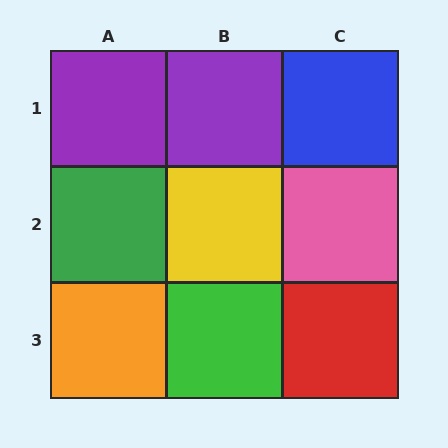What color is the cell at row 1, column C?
Blue.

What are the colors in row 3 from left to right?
Orange, green, red.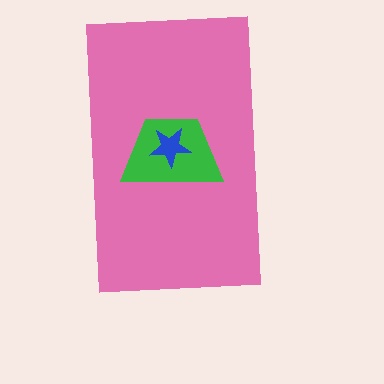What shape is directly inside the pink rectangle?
The green trapezoid.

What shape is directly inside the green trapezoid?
The blue star.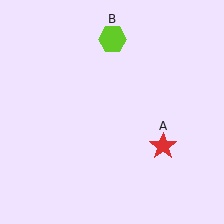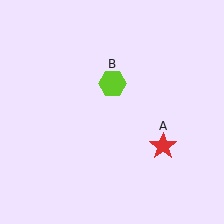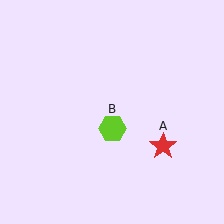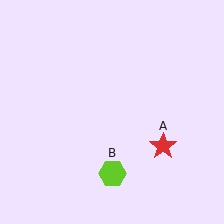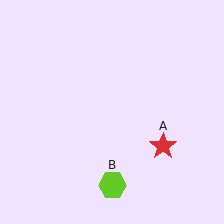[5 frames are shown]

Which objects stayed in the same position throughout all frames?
Red star (object A) remained stationary.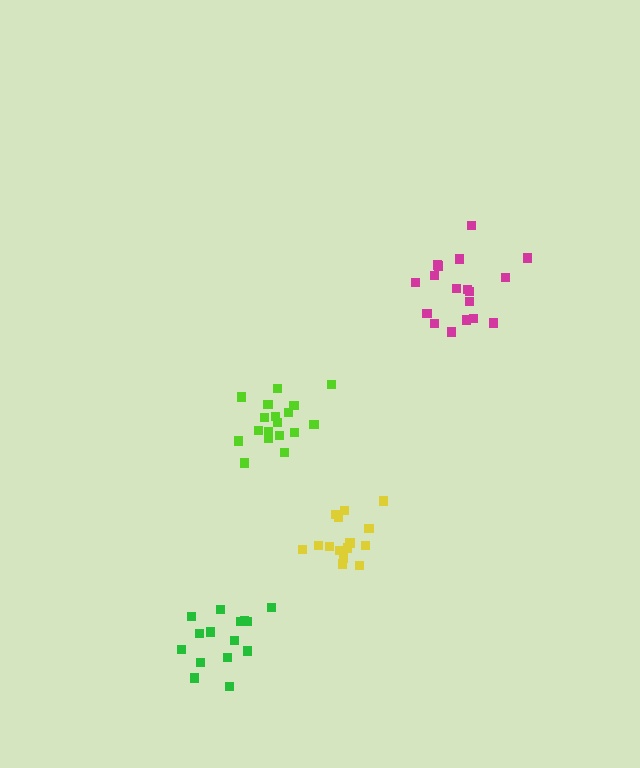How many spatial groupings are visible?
There are 4 spatial groupings.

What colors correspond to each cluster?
The clusters are colored: magenta, yellow, green, lime.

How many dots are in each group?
Group 1: 18 dots, Group 2: 15 dots, Group 3: 15 dots, Group 4: 18 dots (66 total).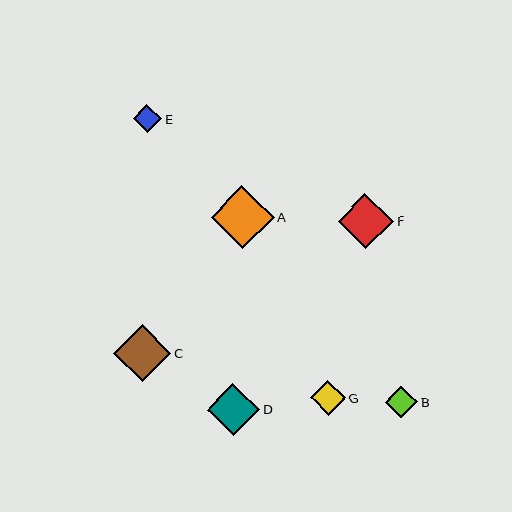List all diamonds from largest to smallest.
From largest to smallest: A, C, F, D, G, B, E.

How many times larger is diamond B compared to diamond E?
Diamond B is approximately 1.1 times the size of diamond E.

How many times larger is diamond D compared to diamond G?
Diamond D is approximately 1.5 times the size of diamond G.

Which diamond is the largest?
Diamond A is the largest with a size of approximately 63 pixels.